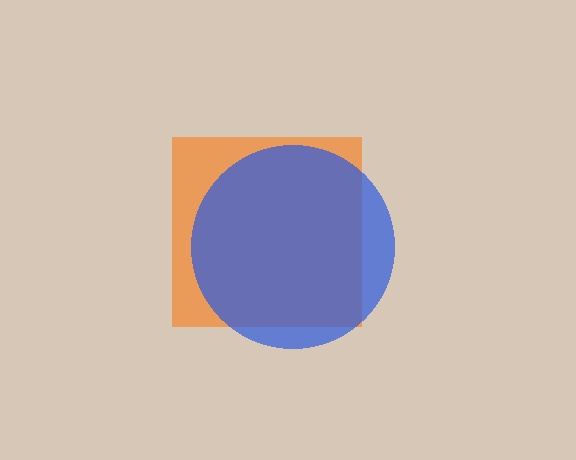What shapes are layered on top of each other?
The layered shapes are: an orange square, a blue circle.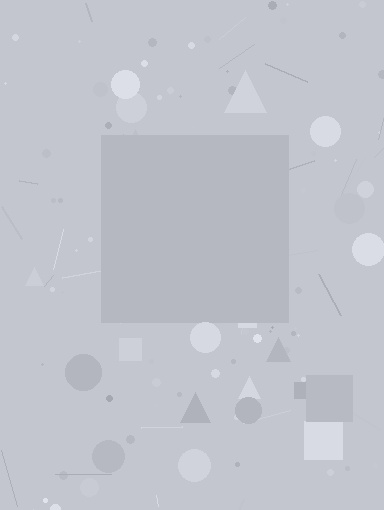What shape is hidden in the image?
A square is hidden in the image.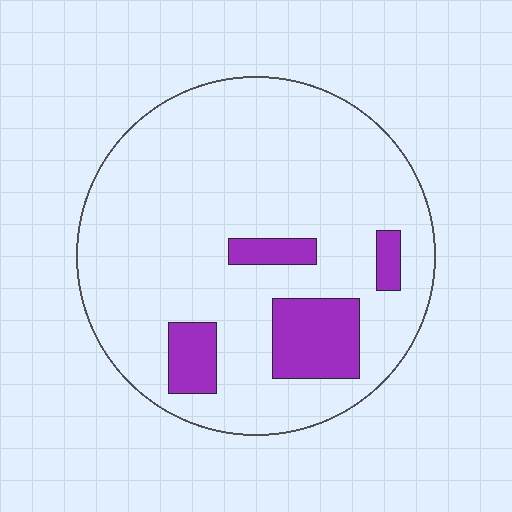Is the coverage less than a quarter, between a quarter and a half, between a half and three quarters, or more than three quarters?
Less than a quarter.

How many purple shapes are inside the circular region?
4.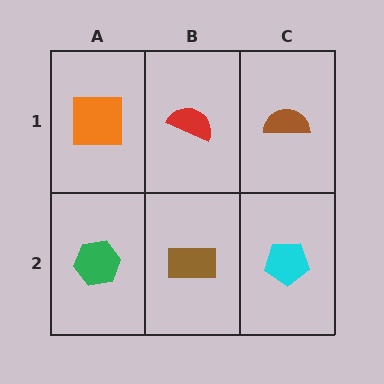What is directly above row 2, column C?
A brown semicircle.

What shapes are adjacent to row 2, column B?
A red semicircle (row 1, column B), a green hexagon (row 2, column A), a cyan pentagon (row 2, column C).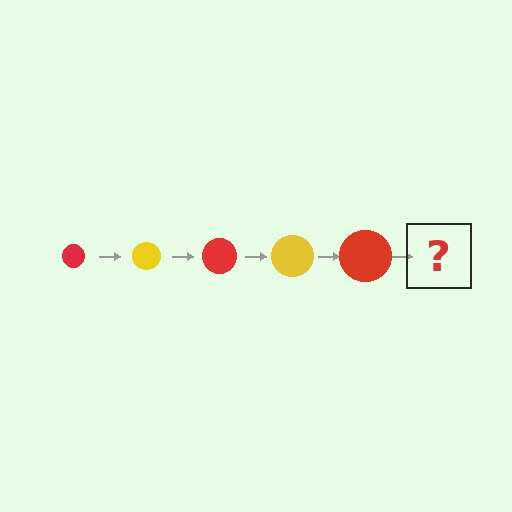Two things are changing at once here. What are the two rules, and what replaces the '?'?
The two rules are that the circle grows larger each step and the color cycles through red and yellow. The '?' should be a yellow circle, larger than the previous one.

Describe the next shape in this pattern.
It should be a yellow circle, larger than the previous one.